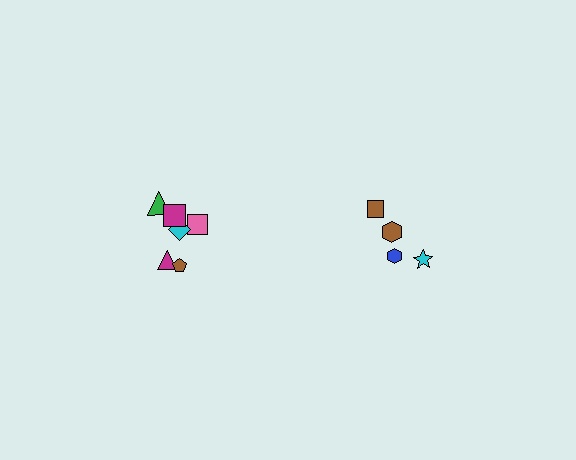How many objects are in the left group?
There are 6 objects.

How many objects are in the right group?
There are 4 objects.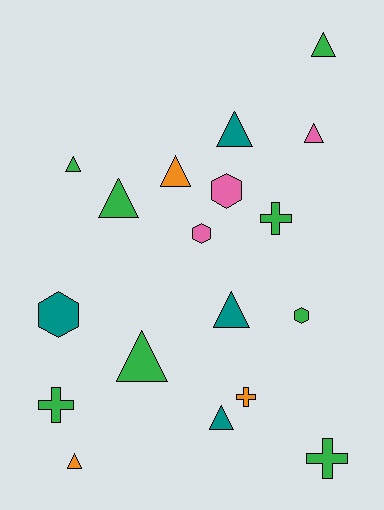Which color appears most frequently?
Green, with 8 objects.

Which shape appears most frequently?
Triangle, with 10 objects.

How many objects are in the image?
There are 18 objects.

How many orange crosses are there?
There is 1 orange cross.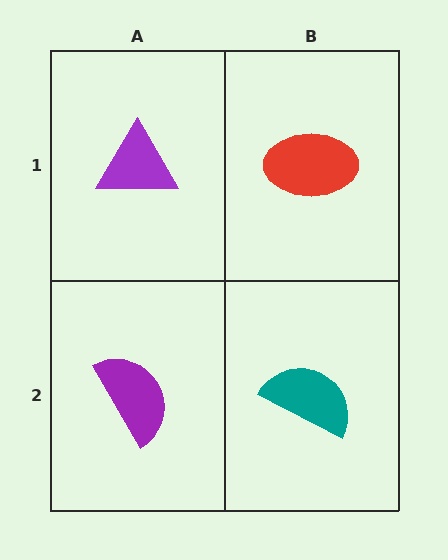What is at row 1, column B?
A red ellipse.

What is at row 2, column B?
A teal semicircle.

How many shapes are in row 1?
2 shapes.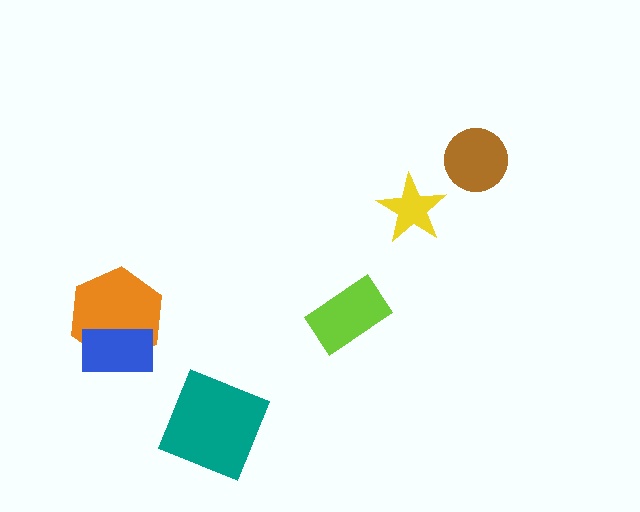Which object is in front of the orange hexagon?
The blue rectangle is in front of the orange hexagon.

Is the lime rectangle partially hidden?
No, no other shape covers it.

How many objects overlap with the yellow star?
0 objects overlap with the yellow star.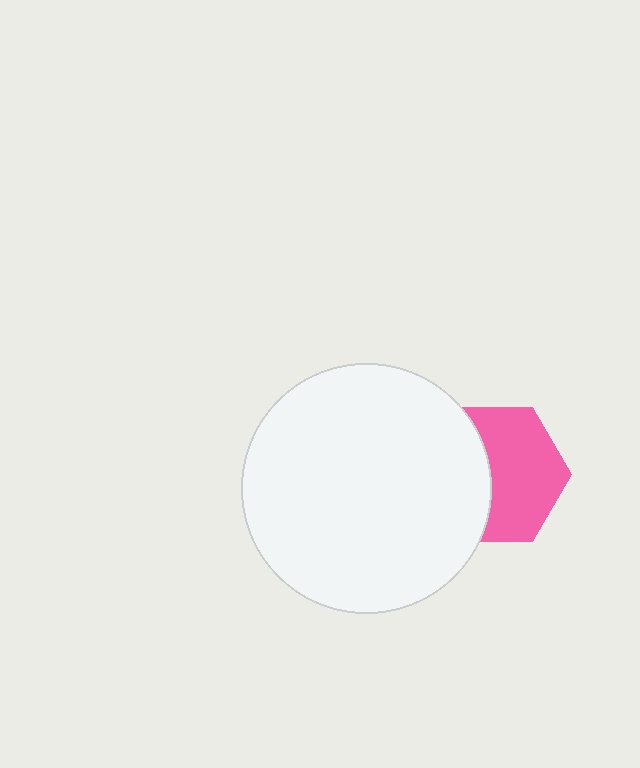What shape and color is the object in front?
The object in front is a white circle.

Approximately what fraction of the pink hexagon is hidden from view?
Roughly 42% of the pink hexagon is hidden behind the white circle.